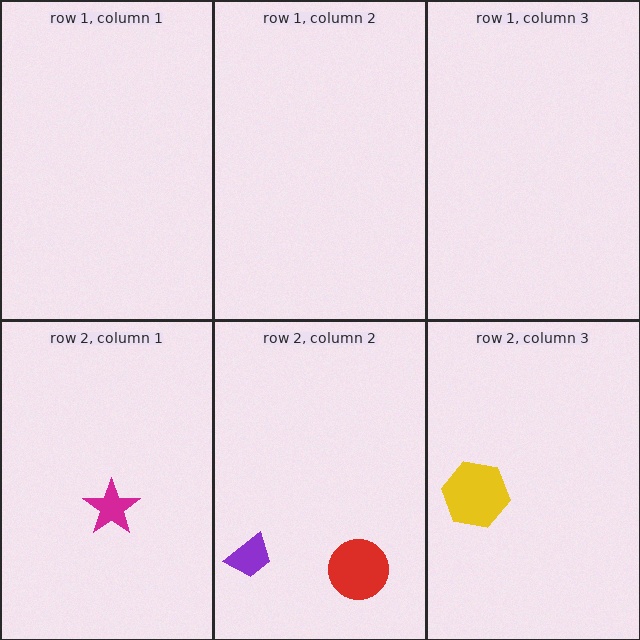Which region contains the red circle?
The row 2, column 2 region.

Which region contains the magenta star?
The row 2, column 1 region.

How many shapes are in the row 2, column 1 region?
1.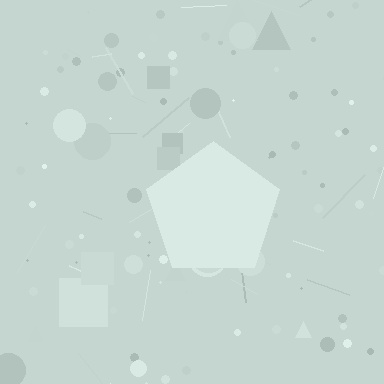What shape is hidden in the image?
A pentagon is hidden in the image.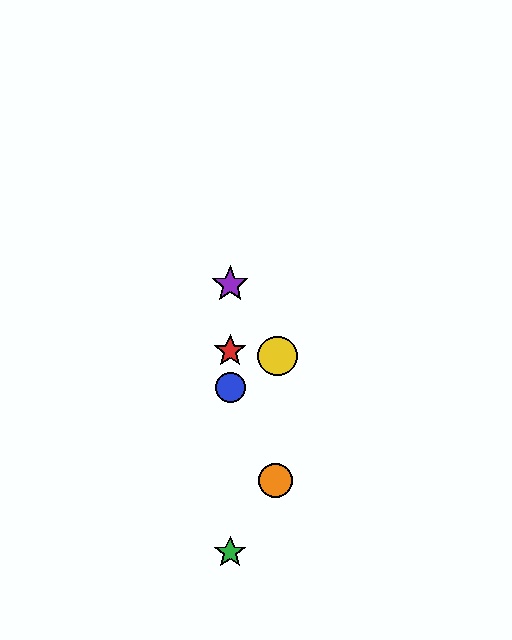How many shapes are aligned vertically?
4 shapes (the red star, the blue circle, the green star, the purple star) are aligned vertically.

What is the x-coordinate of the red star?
The red star is at x≈230.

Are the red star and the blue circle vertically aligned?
Yes, both are at x≈230.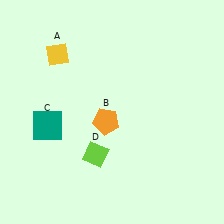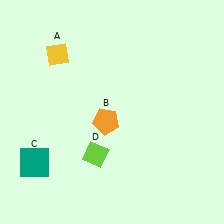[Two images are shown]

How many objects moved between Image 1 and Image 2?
1 object moved between the two images.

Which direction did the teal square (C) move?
The teal square (C) moved down.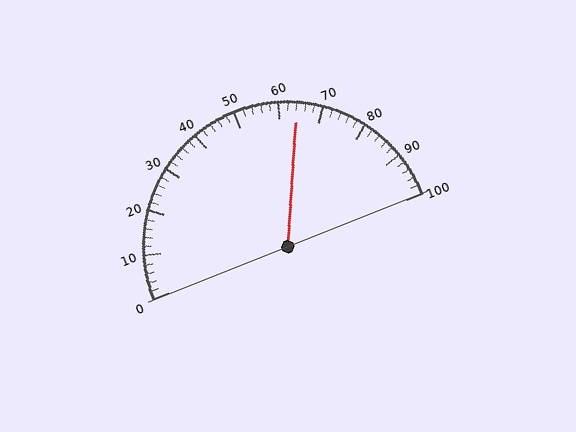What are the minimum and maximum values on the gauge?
The gauge ranges from 0 to 100.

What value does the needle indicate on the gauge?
The needle indicates approximately 64.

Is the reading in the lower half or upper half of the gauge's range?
The reading is in the upper half of the range (0 to 100).